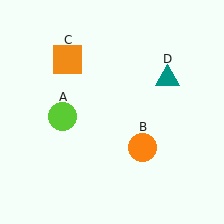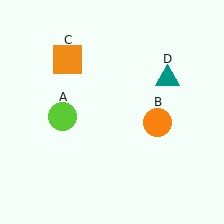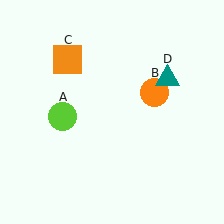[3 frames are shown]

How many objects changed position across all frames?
1 object changed position: orange circle (object B).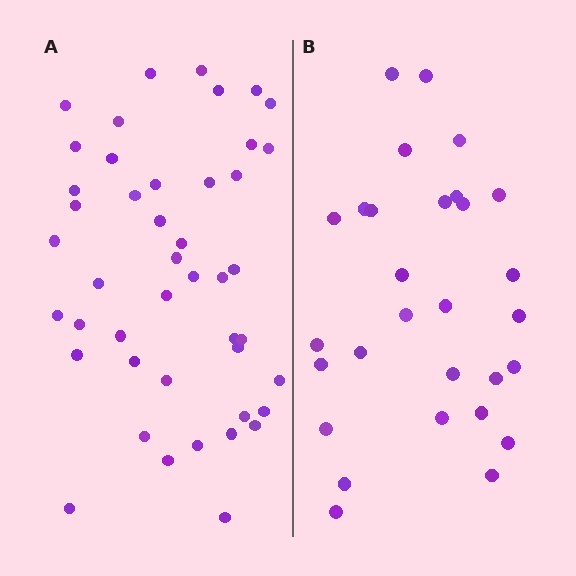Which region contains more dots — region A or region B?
Region A (the left region) has more dots.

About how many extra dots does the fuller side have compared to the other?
Region A has approximately 15 more dots than region B.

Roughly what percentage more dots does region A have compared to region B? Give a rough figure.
About 55% more.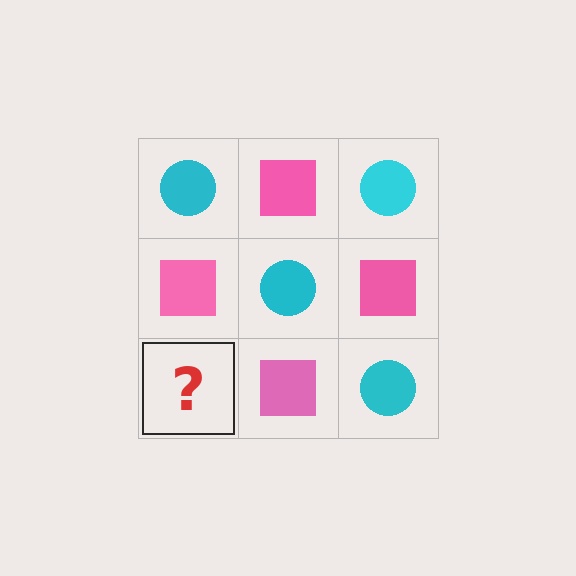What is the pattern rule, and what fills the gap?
The rule is that it alternates cyan circle and pink square in a checkerboard pattern. The gap should be filled with a cyan circle.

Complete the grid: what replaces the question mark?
The question mark should be replaced with a cyan circle.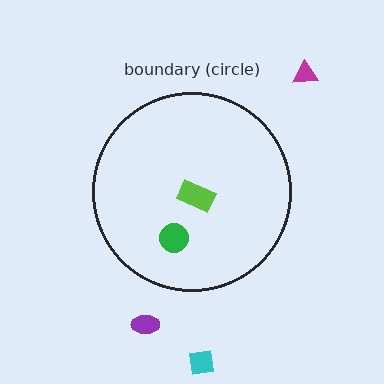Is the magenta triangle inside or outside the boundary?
Outside.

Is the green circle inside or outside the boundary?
Inside.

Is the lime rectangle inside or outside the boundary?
Inside.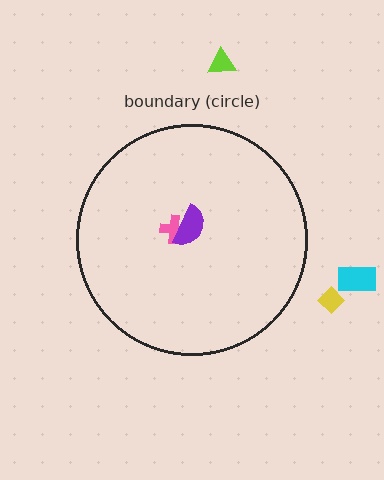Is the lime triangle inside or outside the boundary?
Outside.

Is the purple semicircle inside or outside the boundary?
Inside.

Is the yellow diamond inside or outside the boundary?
Outside.